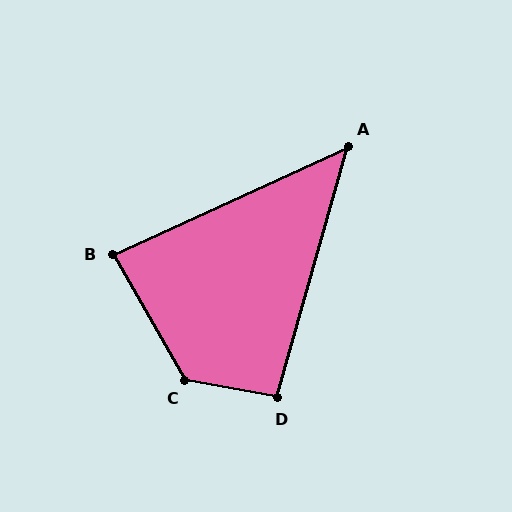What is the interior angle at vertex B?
Approximately 85 degrees (acute).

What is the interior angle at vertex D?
Approximately 95 degrees (obtuse).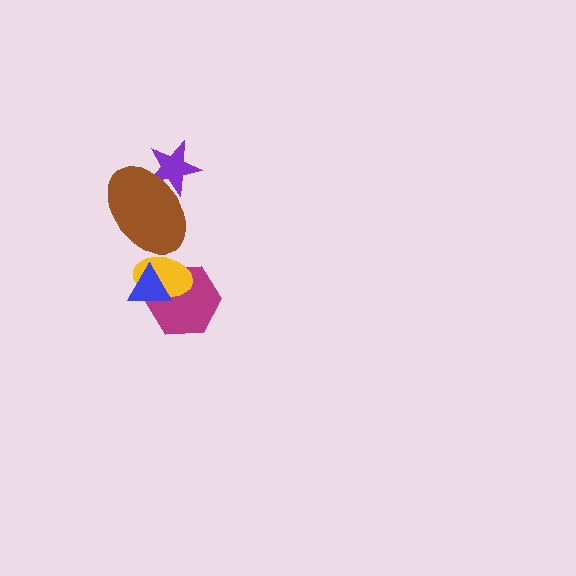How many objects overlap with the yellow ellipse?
3 objects overlap with the yellow ellipse.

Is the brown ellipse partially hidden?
No, no other shape covers it.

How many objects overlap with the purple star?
1 object overlaps with the purple star.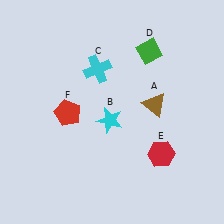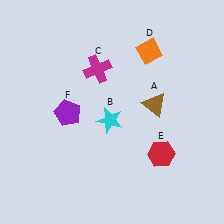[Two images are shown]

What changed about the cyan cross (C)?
In Image 1, C is cyan. In Image 2, it changed to magenta.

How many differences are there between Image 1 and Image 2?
There are 3 differences between the two images.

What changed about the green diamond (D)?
In Image 1, D is green. In Image 2, it changed to orange.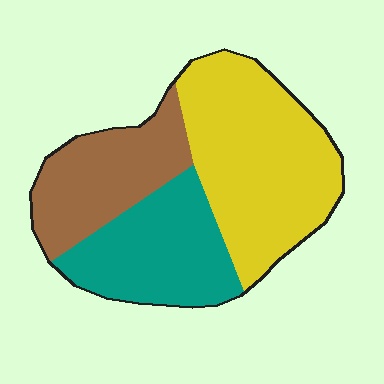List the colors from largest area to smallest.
From largest to smallest: yellow, teal, brown.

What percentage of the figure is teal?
Teal takes up about one quarter (1/4) of the figure.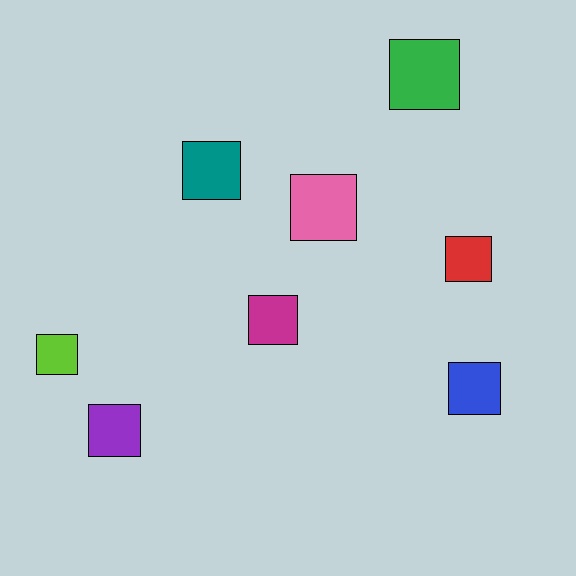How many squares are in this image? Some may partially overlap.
There are 8 squares.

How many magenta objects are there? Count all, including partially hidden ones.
There is 1 magenta object.